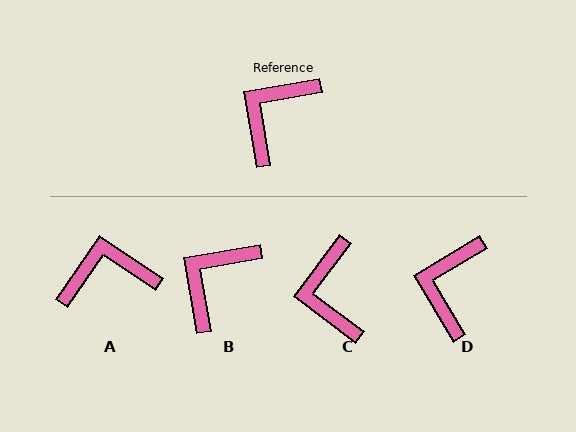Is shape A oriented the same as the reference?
No, it is off by about 44 degrees.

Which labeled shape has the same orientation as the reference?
B.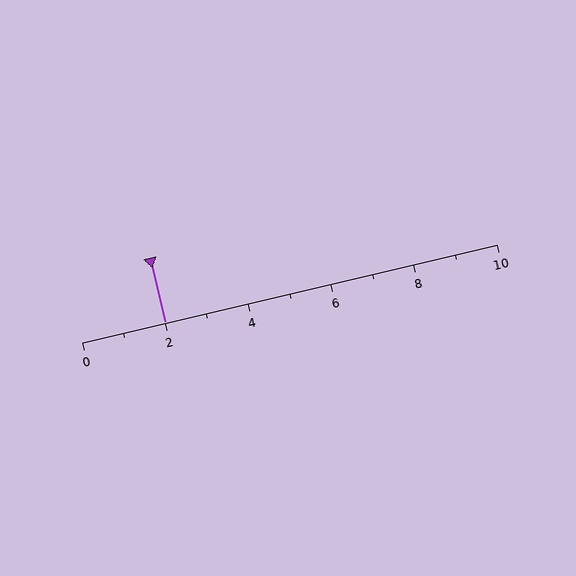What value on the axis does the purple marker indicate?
The marker indicates approximately 2.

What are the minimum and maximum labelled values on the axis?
The axis runs from 0 to 10.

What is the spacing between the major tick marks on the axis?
The major ticks are spaced 2 apart.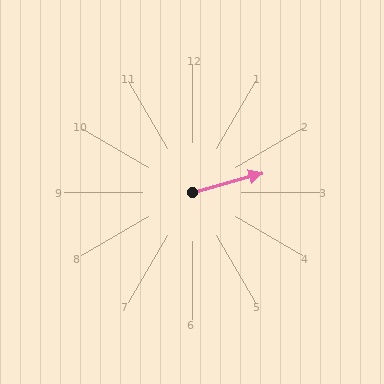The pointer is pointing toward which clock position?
Roughly 2 o'clock.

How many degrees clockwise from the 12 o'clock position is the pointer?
Approximately 75 degrees.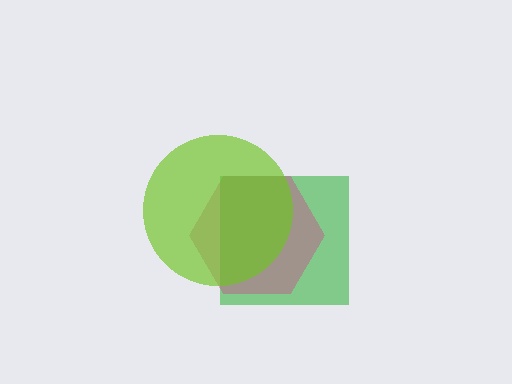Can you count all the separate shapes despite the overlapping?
Yes, there are 3 separate shapes.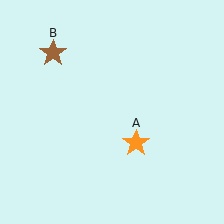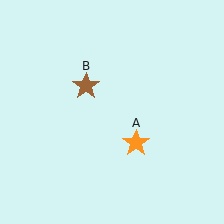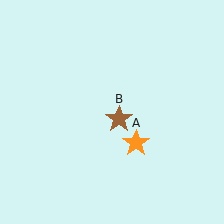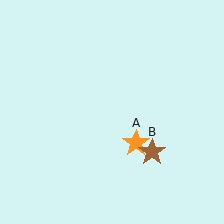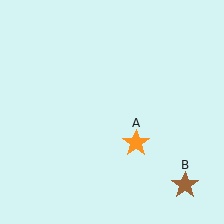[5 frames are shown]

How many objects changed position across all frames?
1 object changed position: brown star (object B).